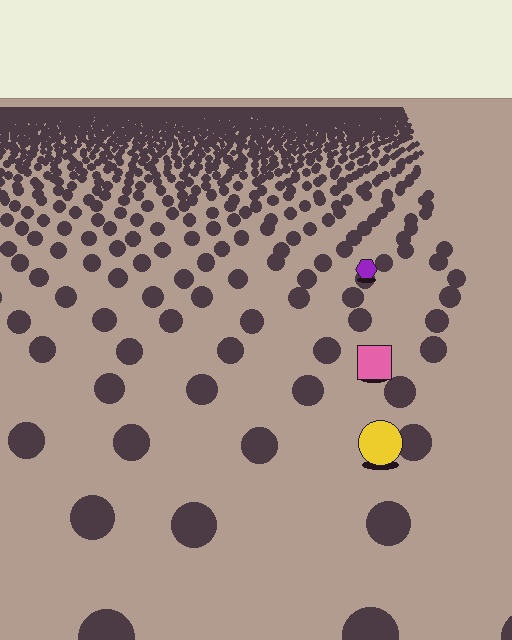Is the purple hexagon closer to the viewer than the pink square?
No. The pink square is closer — you can tell from the texture gradient: the ground texture is coarser near it.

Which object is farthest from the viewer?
The purple hexagon is farthest from the viewer. It appears smaller and the ground texture around it is denser.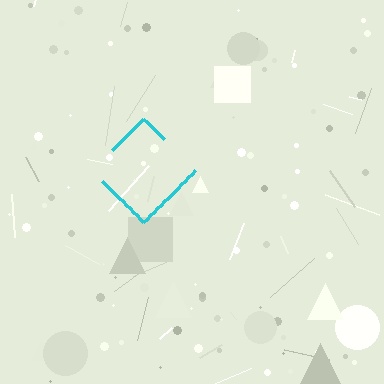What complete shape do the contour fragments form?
The contour fragments form a diamond.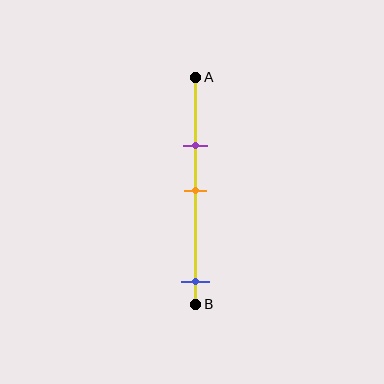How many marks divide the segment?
There are 3 marks dividing the segment.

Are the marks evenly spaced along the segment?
No, the marks are not evenly spaced.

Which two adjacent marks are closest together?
The purple and orange marks are the closest adjacent pair.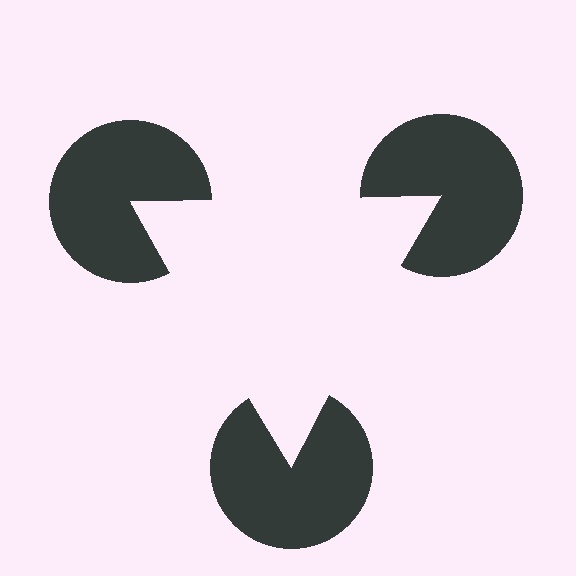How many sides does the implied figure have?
3 sides.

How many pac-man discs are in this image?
There are 3 — one at each vertex of the illusory triangle.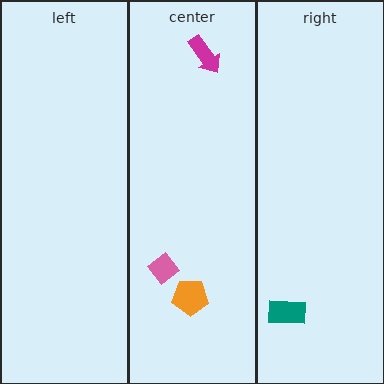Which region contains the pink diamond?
The center region.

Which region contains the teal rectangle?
The right region.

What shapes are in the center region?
The pink diamond, the magenta arrow, the orange pentagon.